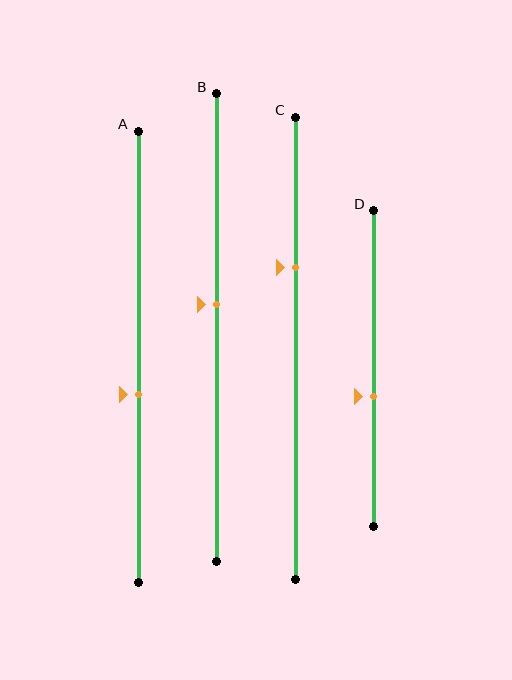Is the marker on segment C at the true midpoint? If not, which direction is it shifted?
No, the marker on segment C is shifted upward by about 17% of the segment length.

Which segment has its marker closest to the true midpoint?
Segment B has its marker closest to the true midpoint.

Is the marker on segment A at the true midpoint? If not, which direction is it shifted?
No, the marker on segment A is shifted downward by about 8% of the segment length.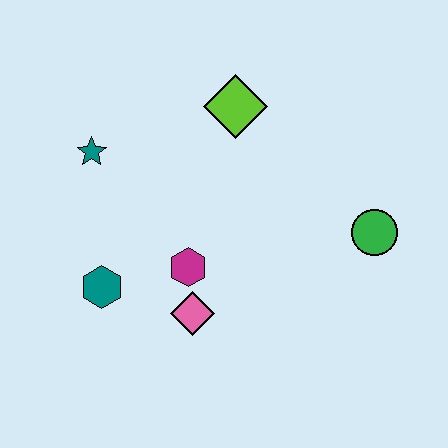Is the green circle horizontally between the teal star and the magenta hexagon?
No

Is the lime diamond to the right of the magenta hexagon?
Yes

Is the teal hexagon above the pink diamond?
Yes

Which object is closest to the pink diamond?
The magenta hexagon is closest to the pink diamond.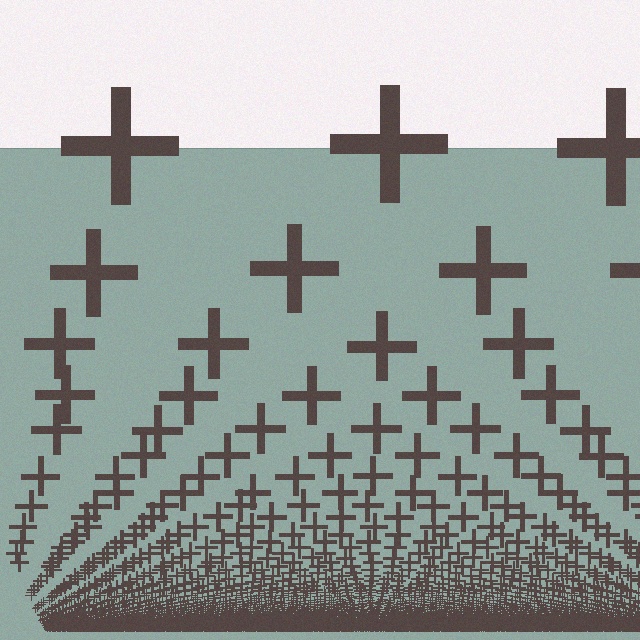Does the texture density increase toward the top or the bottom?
Density increases toward the bottom.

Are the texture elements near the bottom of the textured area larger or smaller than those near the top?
Smaller. The gradient is inverted — elements near the bottom are smaller and denser.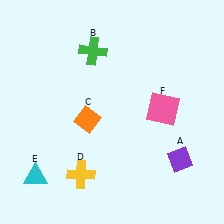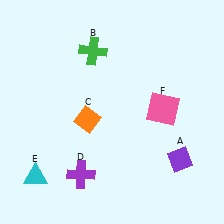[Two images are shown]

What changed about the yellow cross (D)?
In Image 1, D is yellow. In Image 2, it changed to purple.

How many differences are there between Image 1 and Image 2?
There is 1 difference between the two images.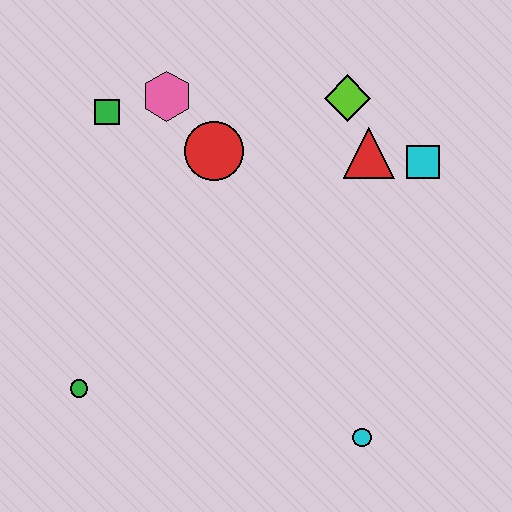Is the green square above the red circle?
Yes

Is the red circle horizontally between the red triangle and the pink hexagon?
Yes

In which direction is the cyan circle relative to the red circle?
The cyan circle is below the red circle.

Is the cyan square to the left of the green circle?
No